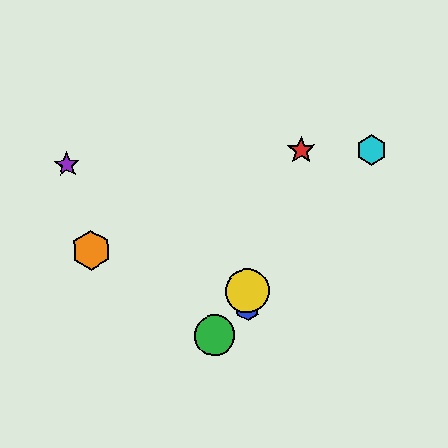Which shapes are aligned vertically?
The blue hexagon, the yellow circle are aligned vertically.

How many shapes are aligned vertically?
2 shapes (the blue hexagon, the yellow circle) are aligned vertically.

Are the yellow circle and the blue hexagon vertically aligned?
Yes, both are at x≈247.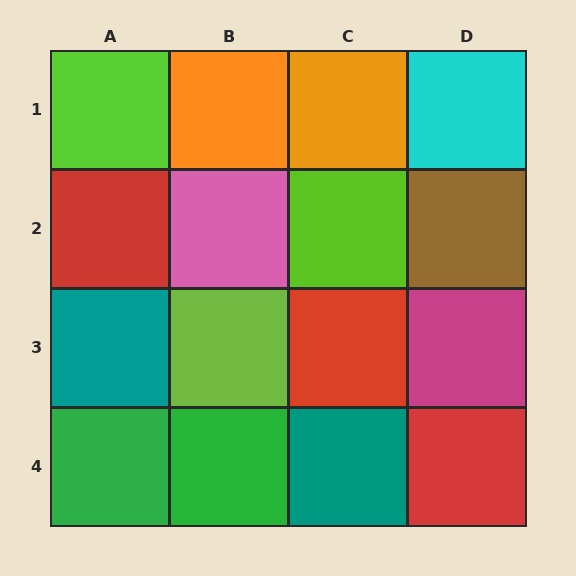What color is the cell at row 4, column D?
Red.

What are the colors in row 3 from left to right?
Teal, lime, red, magenta.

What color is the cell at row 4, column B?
Green.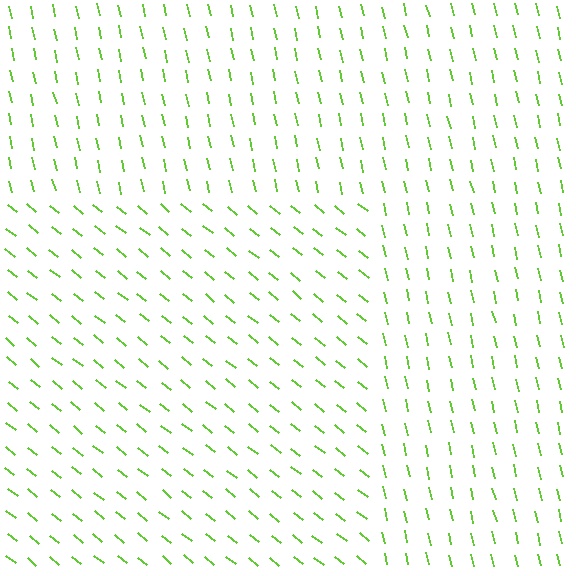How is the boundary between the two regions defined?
The boundary is defined purely by a change in line orientation (approximately 38 degrees difference). All lines are the same color and thickness.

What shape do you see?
I see a rectangle.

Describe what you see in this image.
The image is filled with small lime line segments. A rectangle region in the image has lines oriented differently from the surrounding lines, creating a visible texture boundary.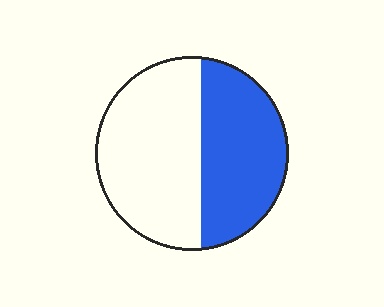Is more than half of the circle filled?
No.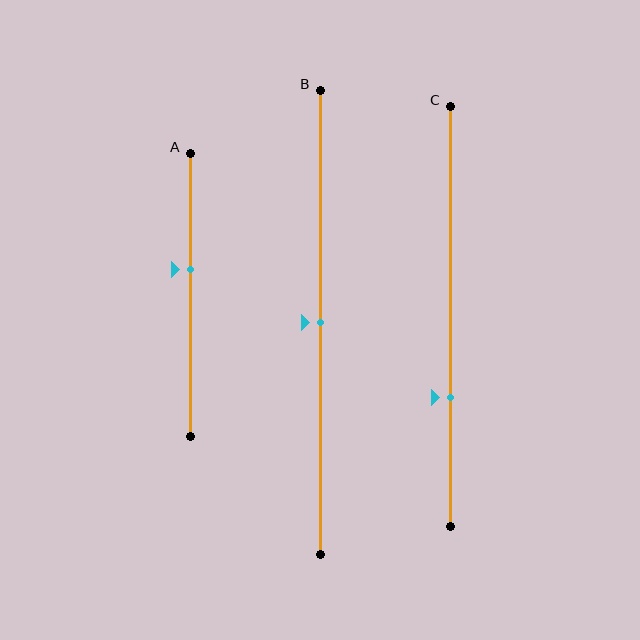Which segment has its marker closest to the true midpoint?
Segment B has its marker closest to the true midpoint.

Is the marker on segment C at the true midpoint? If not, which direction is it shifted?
No, the marker on segment C is shifted downward by about 19% of the segment length.